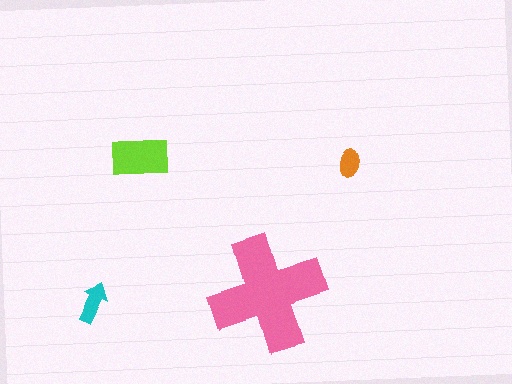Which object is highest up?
The lime rectangle is topmost.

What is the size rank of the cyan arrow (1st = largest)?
3rd.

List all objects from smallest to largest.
The orange ellipse, the cyan arrow, the lime rectangle, the pink cross.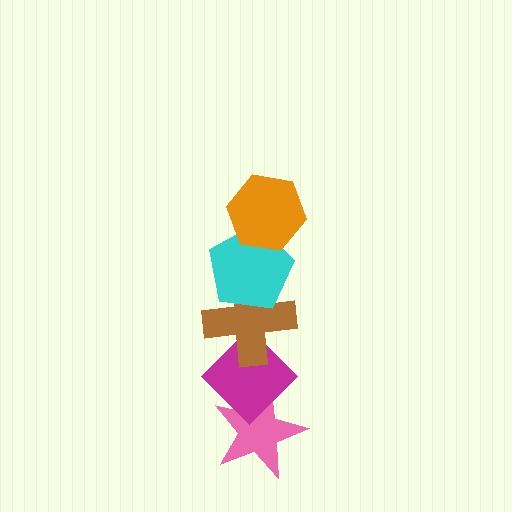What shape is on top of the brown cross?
The cyan pentagon is on top of the brown cross.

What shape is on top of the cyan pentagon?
The orange hexagon is on top of the cyan pentagon.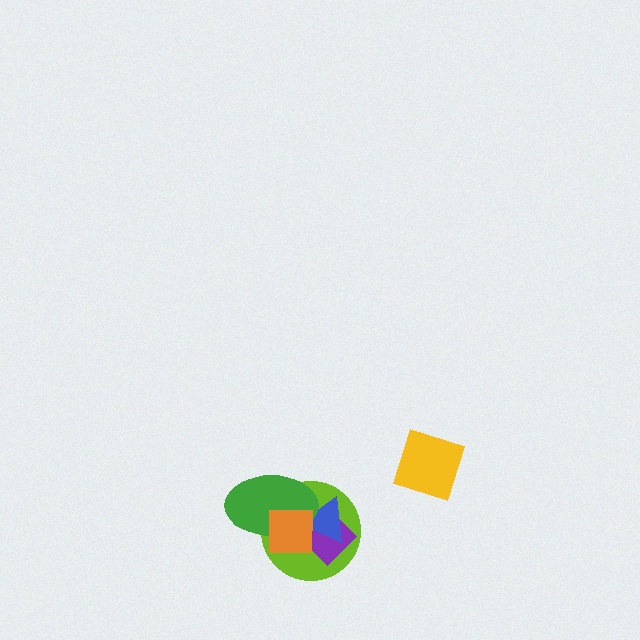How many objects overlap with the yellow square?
0 objects overlap with the yellow square.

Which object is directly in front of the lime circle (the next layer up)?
The purple diamond is directly in front of the lime circle.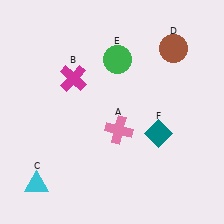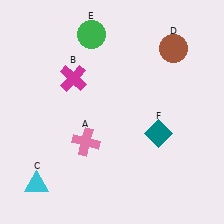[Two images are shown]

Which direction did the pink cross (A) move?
The pink cross (A) moved left.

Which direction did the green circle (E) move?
The green circle (E) moved left.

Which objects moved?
The objects that moved are: the pink cross (A), the green circle (E).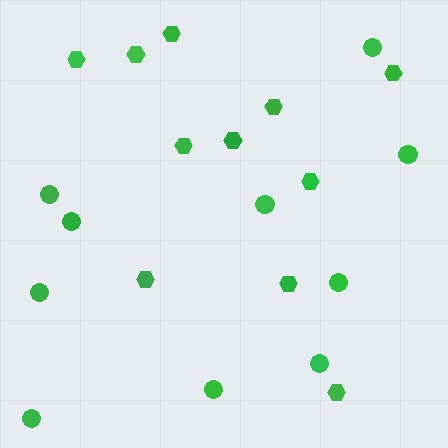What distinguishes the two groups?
There are 2 groups: one group of hexagons (11) and one group of circles (10).